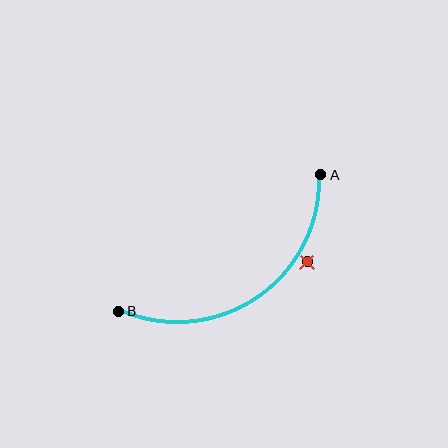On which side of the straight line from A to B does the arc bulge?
The arc bulges below and to the right of the straight line connecting A and B.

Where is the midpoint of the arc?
The arc midpoint is the point on the curve farthest from the straight line joining A and B. It sits below and to the right of that line.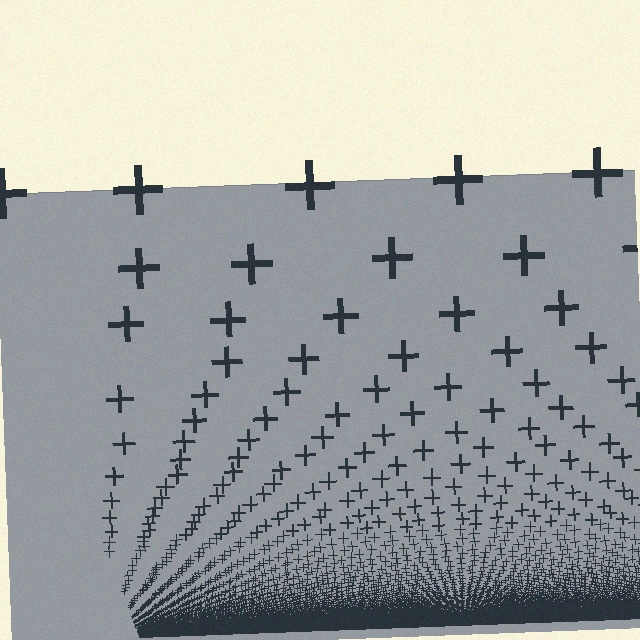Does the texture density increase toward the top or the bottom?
Density increases toward the bottom.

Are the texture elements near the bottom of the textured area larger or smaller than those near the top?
Smaller. The gradient is inverted — elements near the bottom are smaller and denser.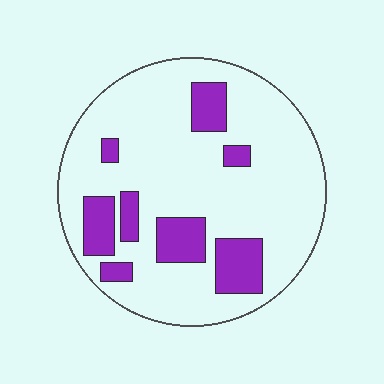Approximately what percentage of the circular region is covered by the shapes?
Approximately 20%.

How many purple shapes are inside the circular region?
8.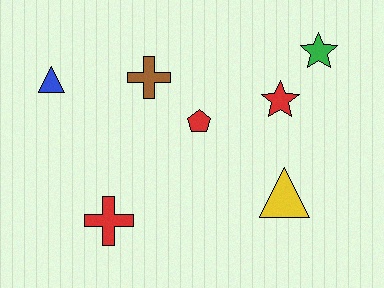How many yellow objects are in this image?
There is 1 yellow object.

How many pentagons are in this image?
There is 1 pentagon.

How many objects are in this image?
There are 7 objects.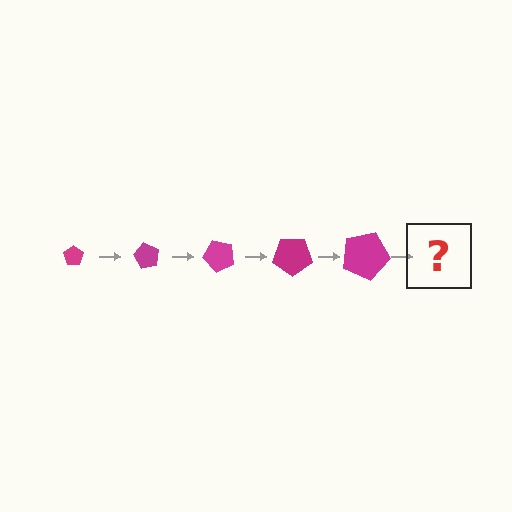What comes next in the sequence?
The next element should be a pentagon, larger than the previous one and rotated 300 degrees from the start.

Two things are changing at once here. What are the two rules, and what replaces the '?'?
The two rules are that the pentagon grows larger each step and it rotates 60 degrees each step. The '?' should be a pentagon, larger than the previous one and rotated 300 degrees from the start.